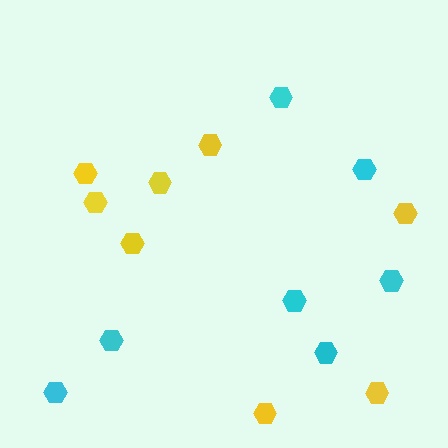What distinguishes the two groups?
There are 2 groups: one group of yellow hexagons (8) and one group of cyan hexagons (7).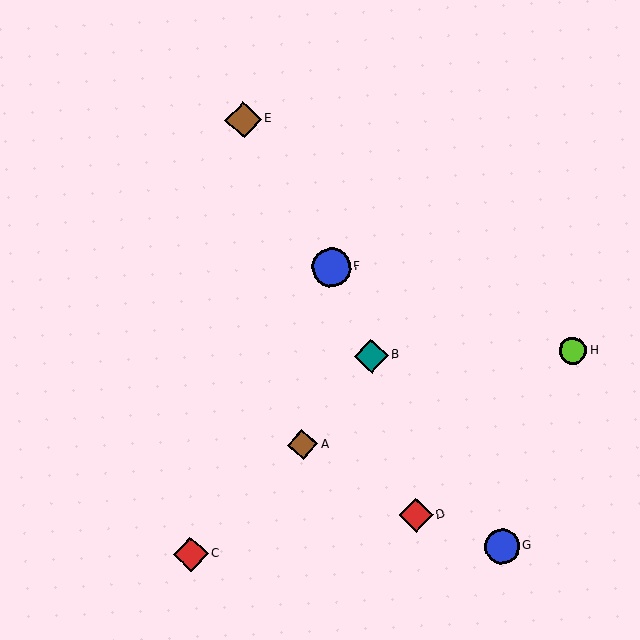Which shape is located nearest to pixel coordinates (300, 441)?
The brown diamond (labeled A) at (303, 445) is nearest to that location.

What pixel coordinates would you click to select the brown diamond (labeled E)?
Click at (243, 120) to select the brown diamond E.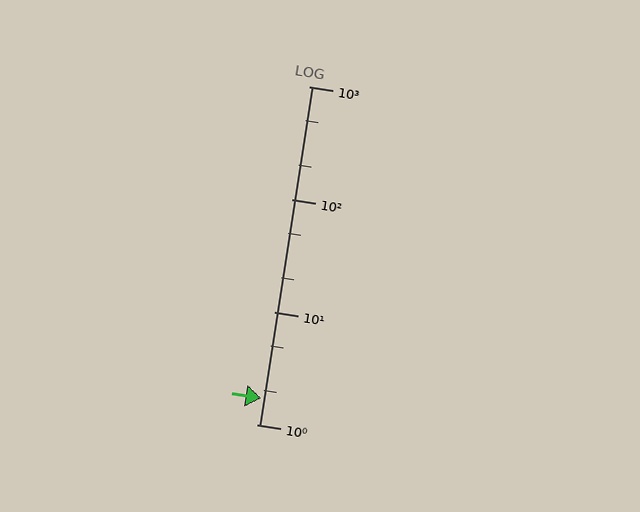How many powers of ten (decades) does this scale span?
The scale spans 3 decades, from 1 to 1000.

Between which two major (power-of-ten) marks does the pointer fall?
The pointer is between 1 and 10.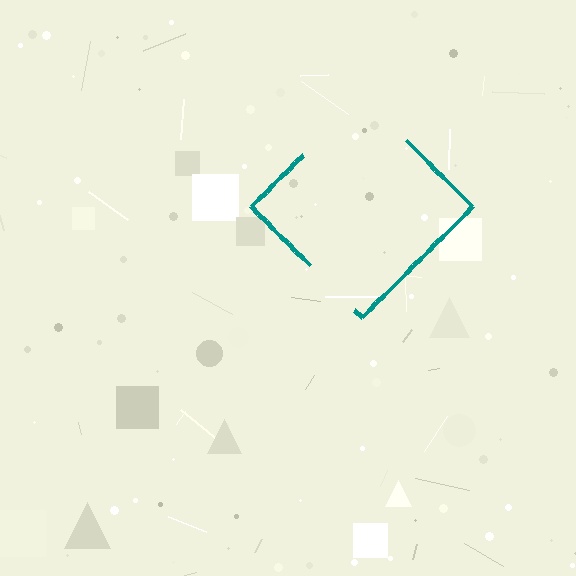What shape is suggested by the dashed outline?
The dashed outline suggests a diamond.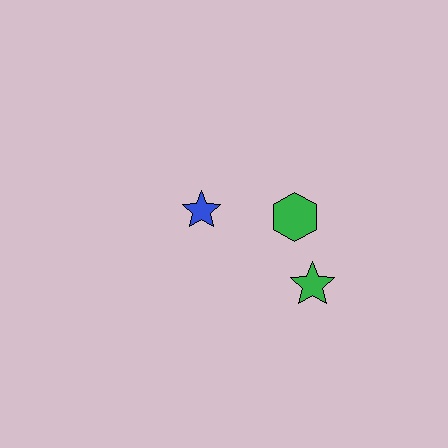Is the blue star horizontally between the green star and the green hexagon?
No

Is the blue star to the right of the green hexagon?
No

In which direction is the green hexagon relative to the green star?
The green hexagon is above the green star.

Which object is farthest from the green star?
The blue star is farthest from the green star.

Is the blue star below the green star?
No